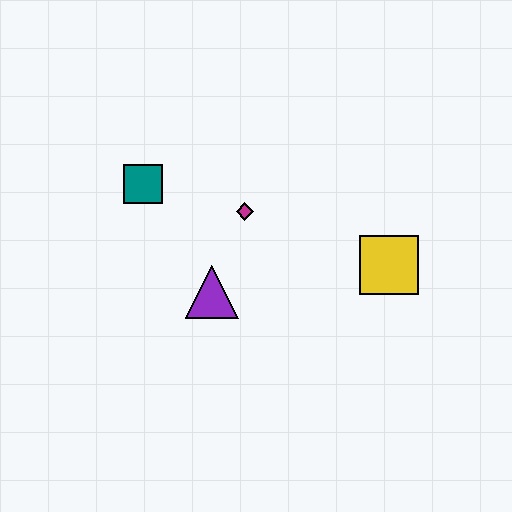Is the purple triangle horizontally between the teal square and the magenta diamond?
Yes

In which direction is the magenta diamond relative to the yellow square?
The magenta diamond is to the left of the yellow square.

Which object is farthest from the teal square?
The yellow square is farthest from the teal square.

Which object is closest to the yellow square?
The magenta diamond is closest to the yellow square.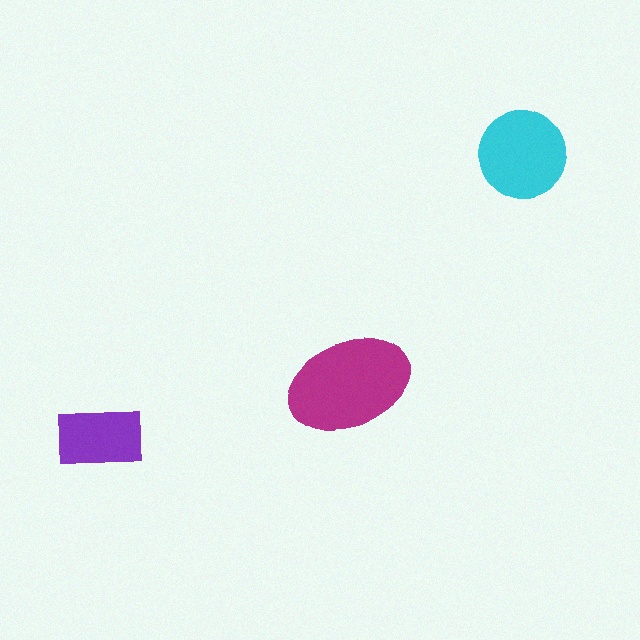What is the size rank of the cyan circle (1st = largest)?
2nd.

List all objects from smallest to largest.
The purple rectangle, the cyan circle, the magenta ellipse.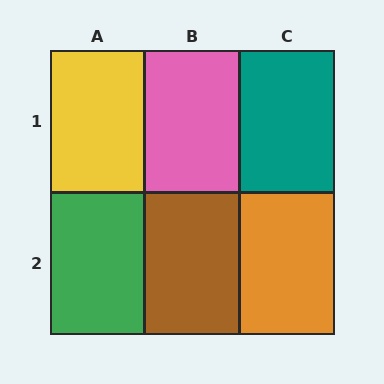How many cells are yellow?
1 cell is yellow.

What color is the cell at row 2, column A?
Green.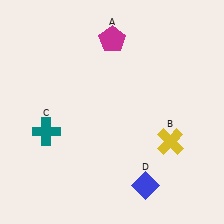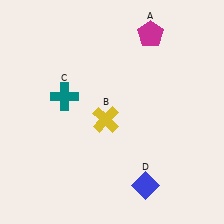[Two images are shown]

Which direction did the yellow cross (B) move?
The yellow cross (B) moved left.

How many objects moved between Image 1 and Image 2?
3 objects moved between the two images.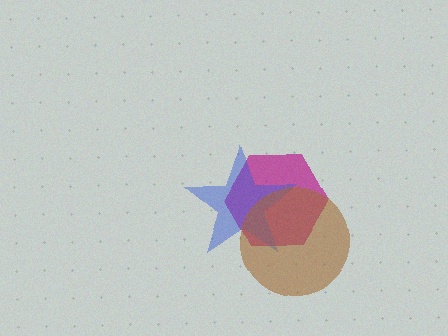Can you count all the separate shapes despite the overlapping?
Yes, there are 3 separate shapes.